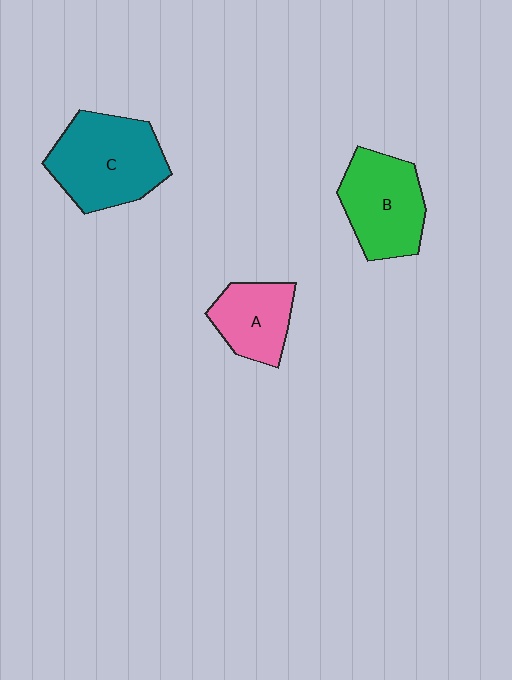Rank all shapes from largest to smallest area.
From largest to smallest: C (teal), B (green), A (pink).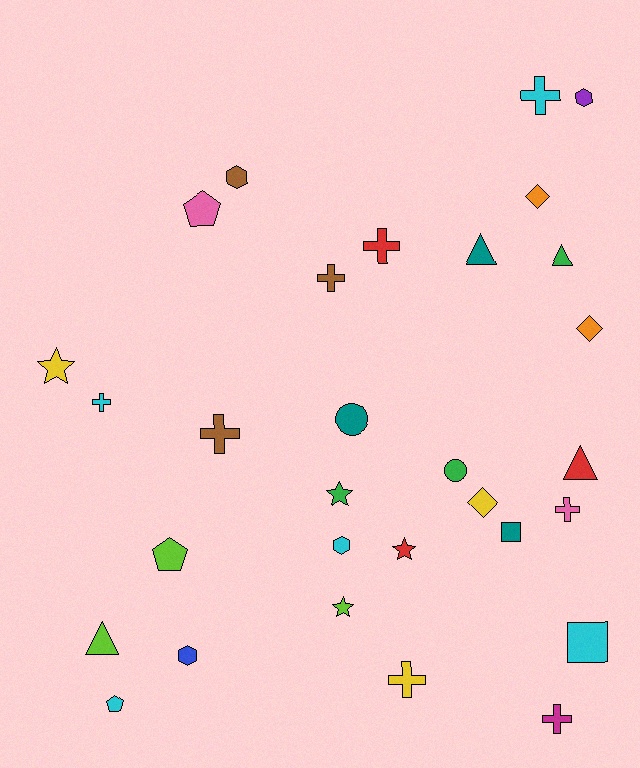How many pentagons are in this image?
There are 3 pentagons.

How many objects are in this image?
There are 30 objects.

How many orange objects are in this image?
There are 2 orange objects.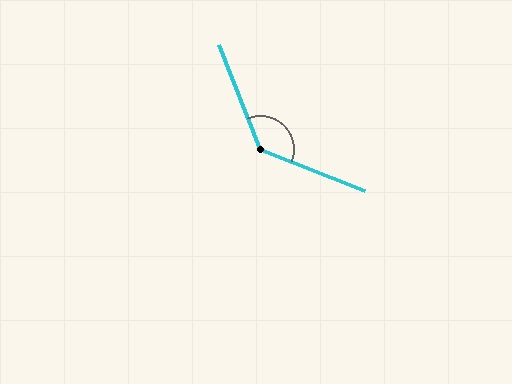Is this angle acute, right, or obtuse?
It is obtuse.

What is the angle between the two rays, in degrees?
Approximately 134 degrees.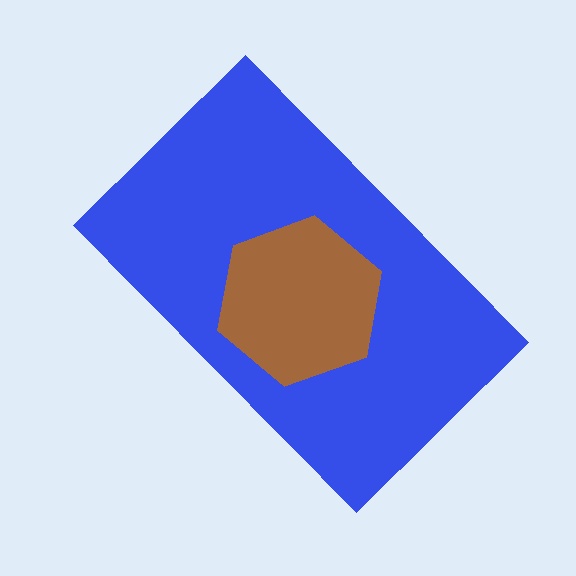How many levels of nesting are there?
2.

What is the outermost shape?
The blue rectangle.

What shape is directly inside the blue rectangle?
The brown hexagon.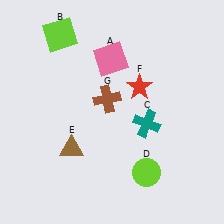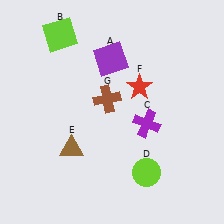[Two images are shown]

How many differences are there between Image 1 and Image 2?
There are 2 differences between the two images.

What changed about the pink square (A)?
In Image 1, A is pink. In Image 2, it changed to purple.